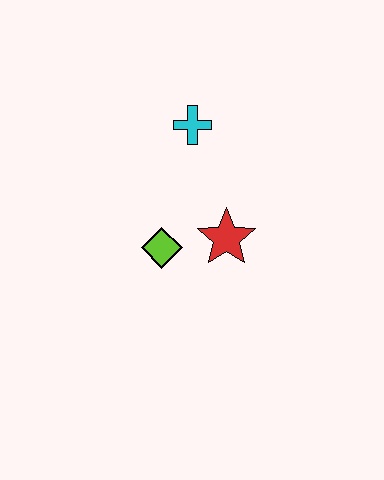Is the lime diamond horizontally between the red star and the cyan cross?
No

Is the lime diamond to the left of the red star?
Yes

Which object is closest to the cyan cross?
The red star is closest to the cyan cross.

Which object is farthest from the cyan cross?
The lime diamond is farthest from the cyan cross.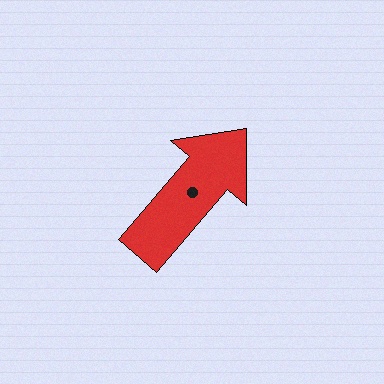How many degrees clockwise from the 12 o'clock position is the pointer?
Approximately 40 degrees.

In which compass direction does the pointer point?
Northeast.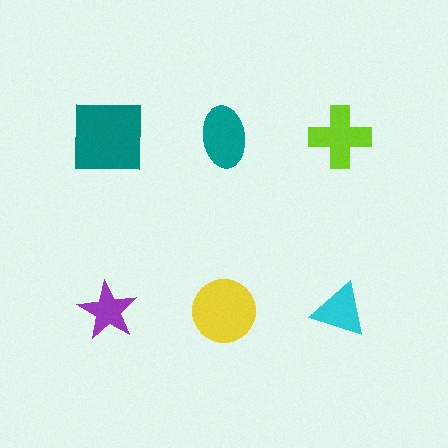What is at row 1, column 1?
A teal square.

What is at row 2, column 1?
A purple star.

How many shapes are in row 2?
3 shapes.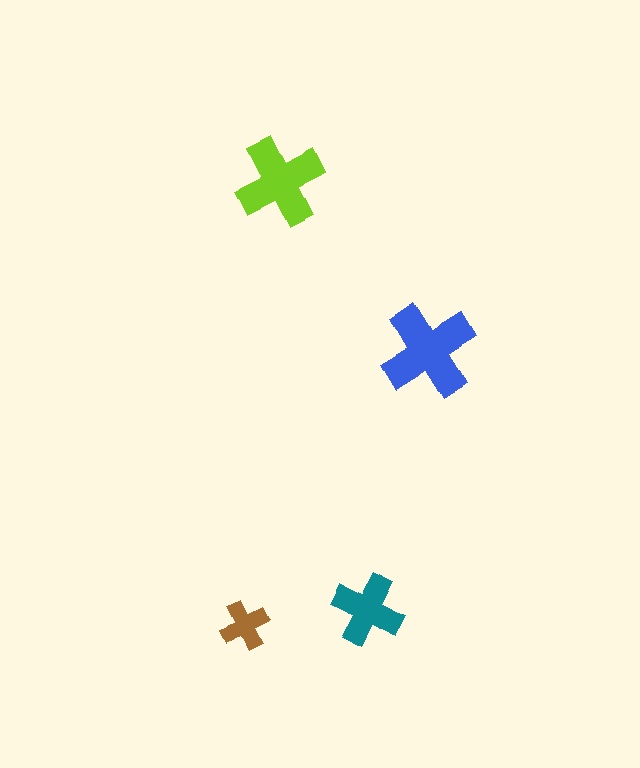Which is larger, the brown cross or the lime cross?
The lime one.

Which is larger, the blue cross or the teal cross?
The blue one.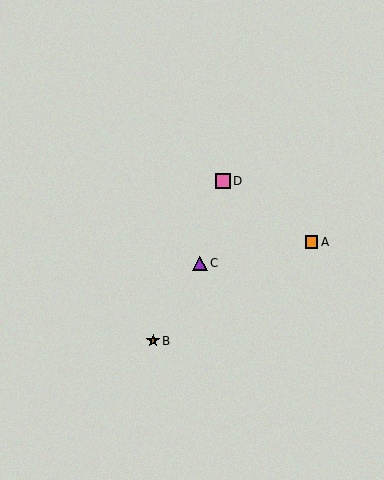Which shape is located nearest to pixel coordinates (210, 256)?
The purple triangle (labeled C) at (200, 263) is nearest to that location.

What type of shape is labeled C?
Shape C is a purple triangle.